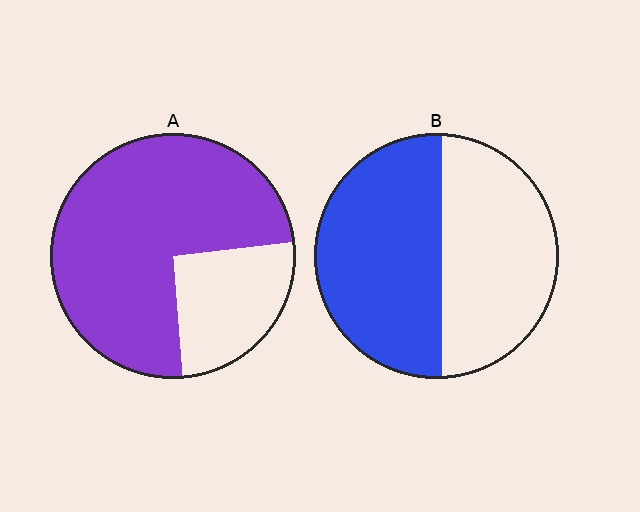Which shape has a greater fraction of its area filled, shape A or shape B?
Shape A.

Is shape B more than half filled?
Roughly half.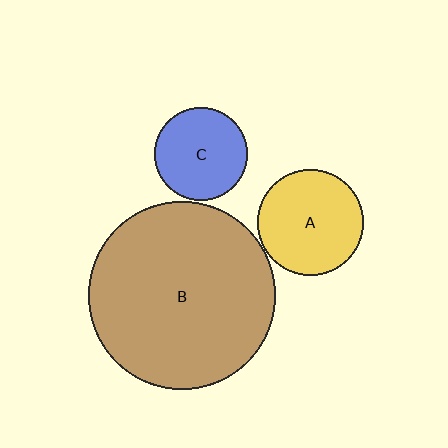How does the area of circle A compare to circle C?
Approximately 1.3 times.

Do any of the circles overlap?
No, none of the circles overlap.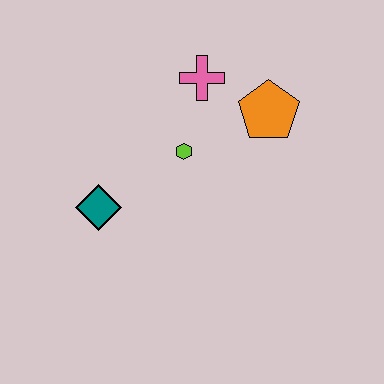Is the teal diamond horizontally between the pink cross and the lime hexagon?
No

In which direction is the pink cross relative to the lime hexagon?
The pink cross is above the lime hexagon.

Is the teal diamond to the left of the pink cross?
Yes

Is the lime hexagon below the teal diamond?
No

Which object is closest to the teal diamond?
The lime hexagon is closest to the teal diamond.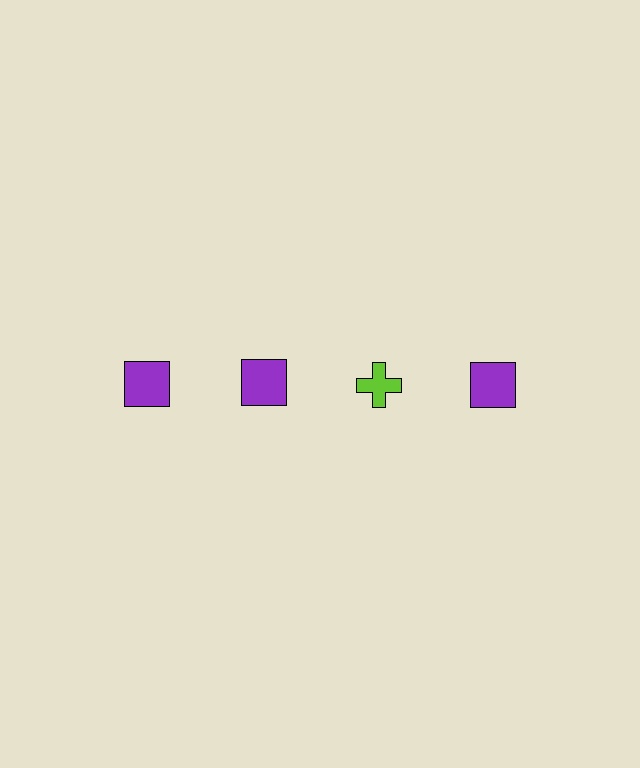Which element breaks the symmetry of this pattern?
The lime cross in the top row, center column breaks the symmetry. All other shapes are purple squares.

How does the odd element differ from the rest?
It differs in both color (lime instead of purple) and shape (cross instead of square).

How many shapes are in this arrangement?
There are 4 shapes arranged in a grid pattern.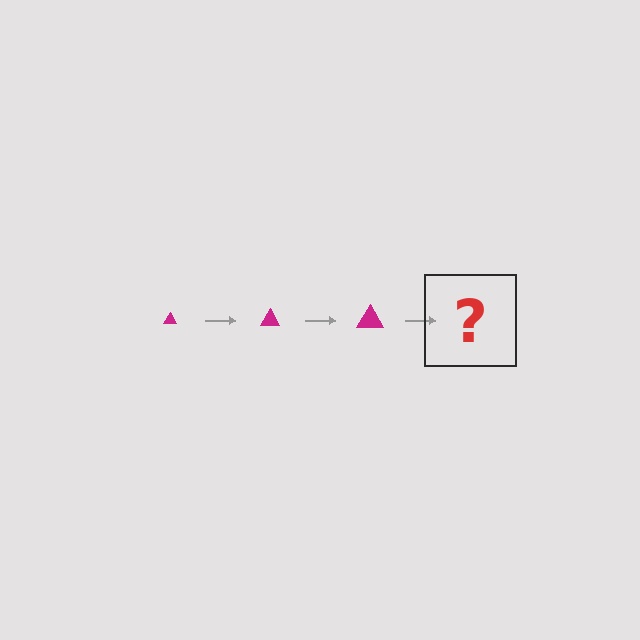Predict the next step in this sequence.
The next step is a magenta triangle, larger than the previous one.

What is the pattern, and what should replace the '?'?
The pattern is that the triangle gets progressively larger each step. The '?' should be a magenta triangle, larger than the previous one.